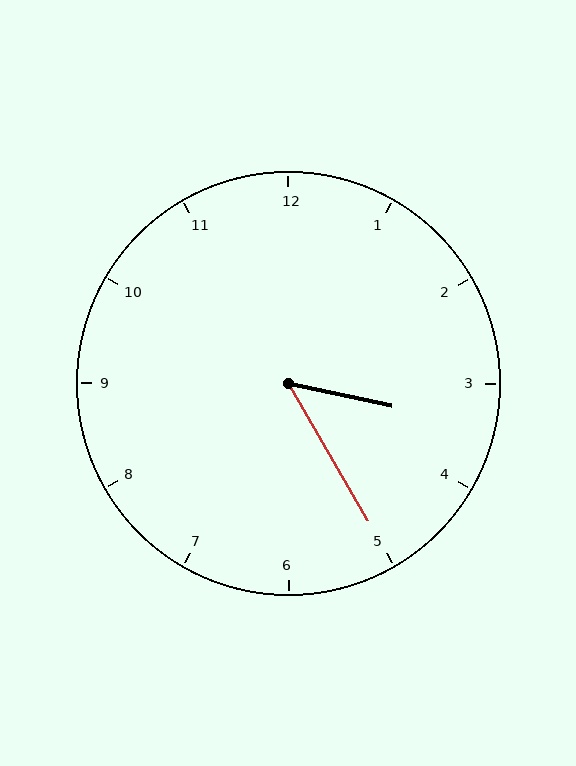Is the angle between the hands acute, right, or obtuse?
It is acute.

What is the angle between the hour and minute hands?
Approximately 48 degrees.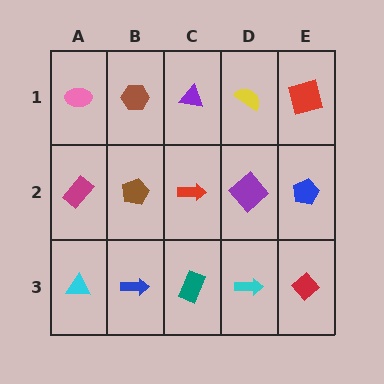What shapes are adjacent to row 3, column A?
A magenta rectangle (row 2, column A), a blue arrow (row 3, column B).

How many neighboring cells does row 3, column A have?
2.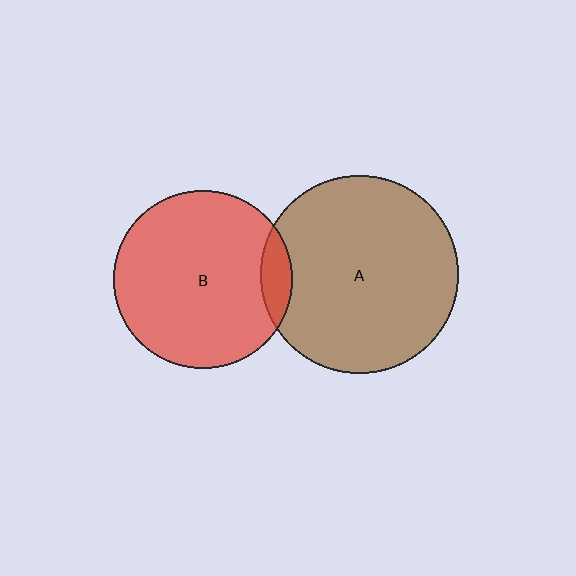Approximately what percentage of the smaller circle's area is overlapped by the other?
Approximately 10%.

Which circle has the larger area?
Circle A (brown).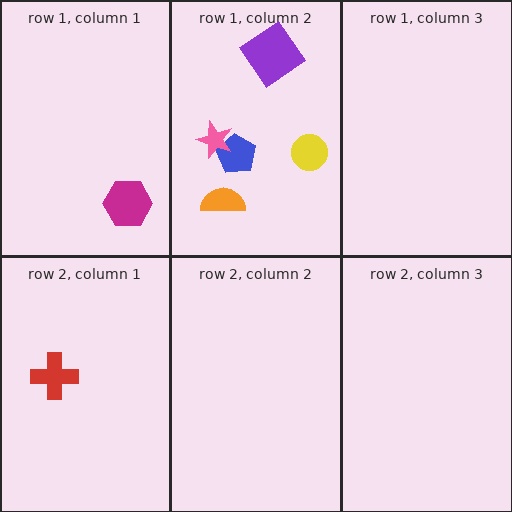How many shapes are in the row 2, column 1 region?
1.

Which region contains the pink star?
The row 1, column 2 region.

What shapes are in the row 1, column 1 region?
The magenta hexagon.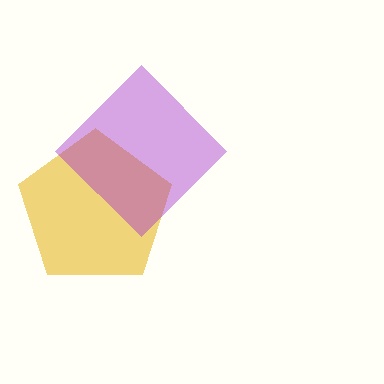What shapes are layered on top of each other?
The layered shapes are: a yellow pentagon, a purple diamond.